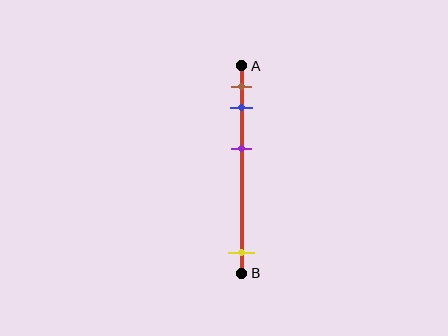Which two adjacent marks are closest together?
The brown and blue marks are the closest adjacent pair.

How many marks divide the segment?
There are 4 marks dividing the segment.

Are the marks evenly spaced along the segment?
No, the marks are not evenly spaced.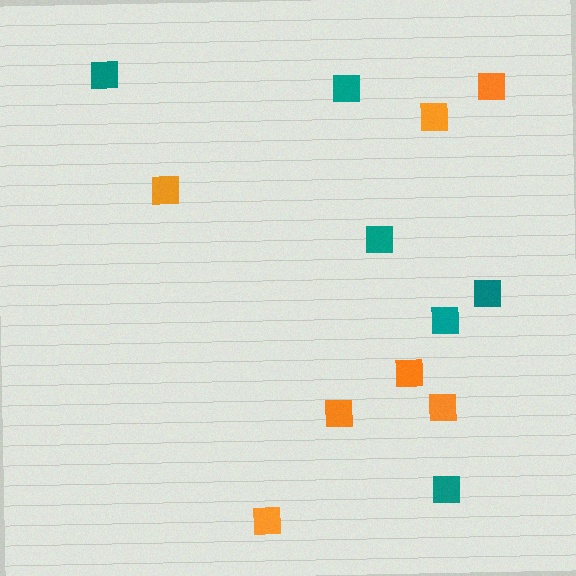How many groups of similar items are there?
There are 2 groups: one group of teal squares (6) and one group of orange squares (7).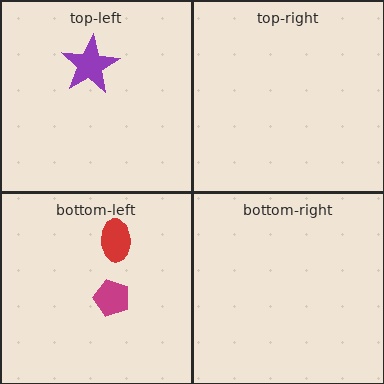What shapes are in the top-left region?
The purple star.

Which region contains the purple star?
The top-left region.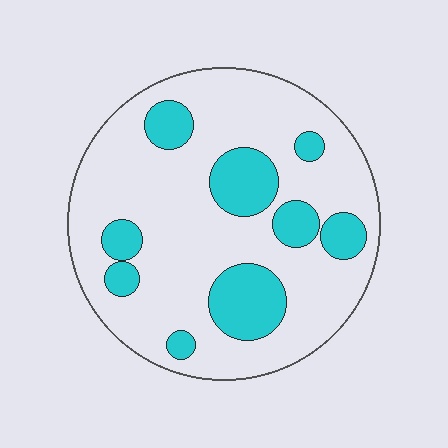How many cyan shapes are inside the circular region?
9.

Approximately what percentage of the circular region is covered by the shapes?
Approximately 25%.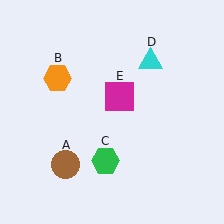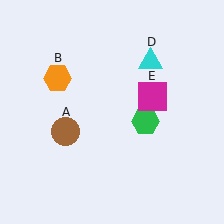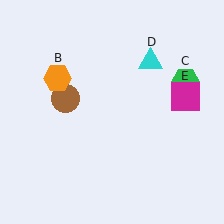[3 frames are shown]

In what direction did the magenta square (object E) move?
The magenta square (object E) moved right.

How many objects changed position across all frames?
3 objects changed position: brown circle (object A), green hexagon (object C), magenta square (object E).